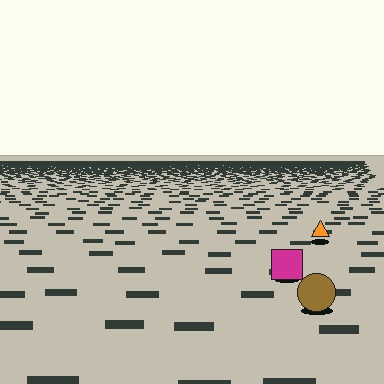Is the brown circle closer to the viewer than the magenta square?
Yes. The brown circle is closer — you can tell from the texture gradient: the ground texture is coarser near it.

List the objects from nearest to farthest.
From nearest to farthest: the brown circle, the magenta square, the orange triangle.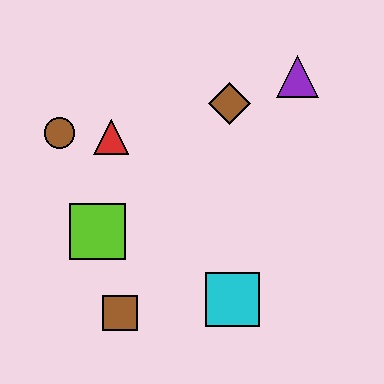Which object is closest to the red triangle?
The brown circle is closest to the red triangle.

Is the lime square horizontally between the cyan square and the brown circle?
Yes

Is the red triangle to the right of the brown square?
No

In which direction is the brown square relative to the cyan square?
The brown square is to the left of the cyan square.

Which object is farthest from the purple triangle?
The brown square is farthest from the purple triangle.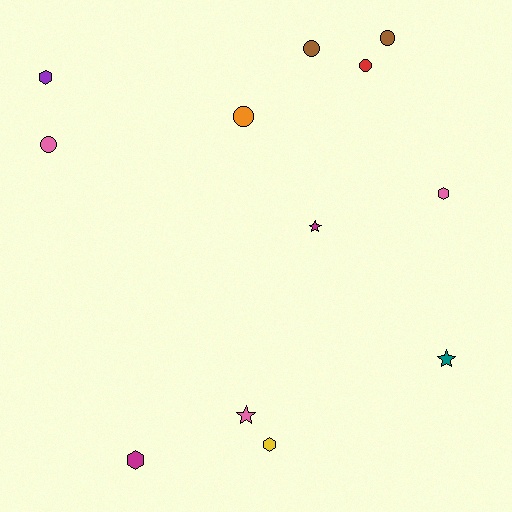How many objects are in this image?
There are 12 objects.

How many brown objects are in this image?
There are 2 brown objects.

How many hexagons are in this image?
There are 4 hexagons.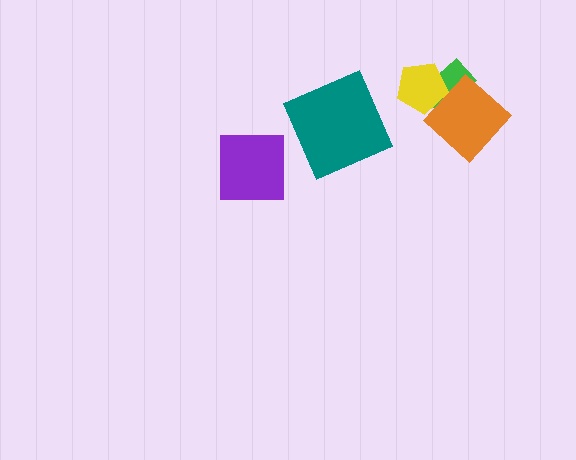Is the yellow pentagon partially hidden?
No, no other shape covers it.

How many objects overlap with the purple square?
0 objects overlap with the purple square.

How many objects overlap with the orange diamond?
1 object overlaps with the orange diamond.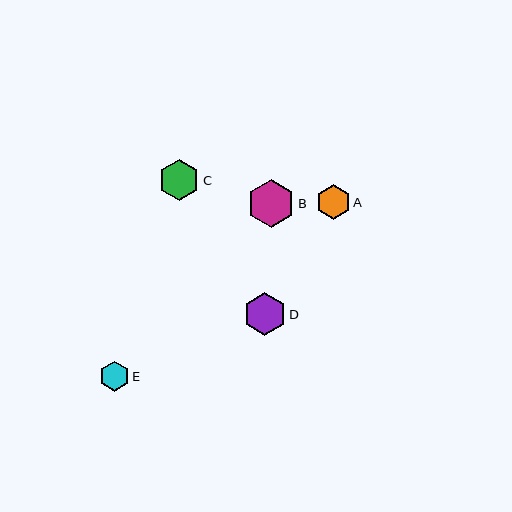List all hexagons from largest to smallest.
From largest to smallest: B, D, C, A, E.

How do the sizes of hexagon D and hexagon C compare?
Hexagon D and hexagon C are approximately the same size.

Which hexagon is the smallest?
Hexagon E is the smallest with a size of approximately 29 pixels.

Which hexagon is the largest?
Hexagon B is the largest with a size of approximately 48 pixels.